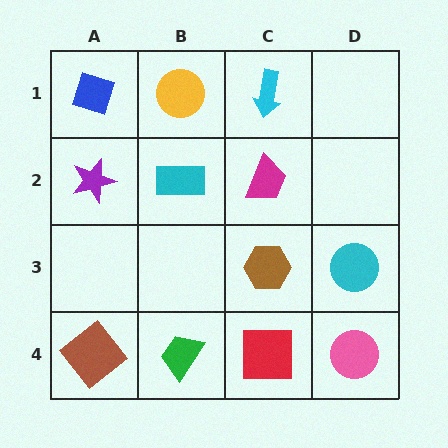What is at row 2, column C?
A magenta trapezoid.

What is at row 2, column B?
A cyan rectangle.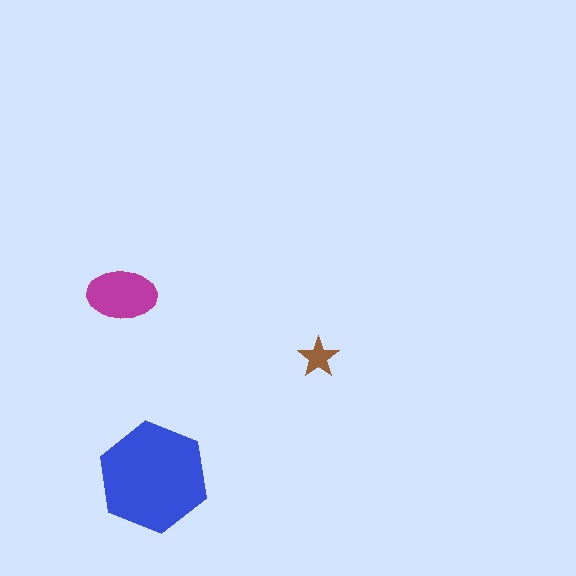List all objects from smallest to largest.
The brown star, the magenta ellipse, the blue hexagon.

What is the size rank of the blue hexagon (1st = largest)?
1st.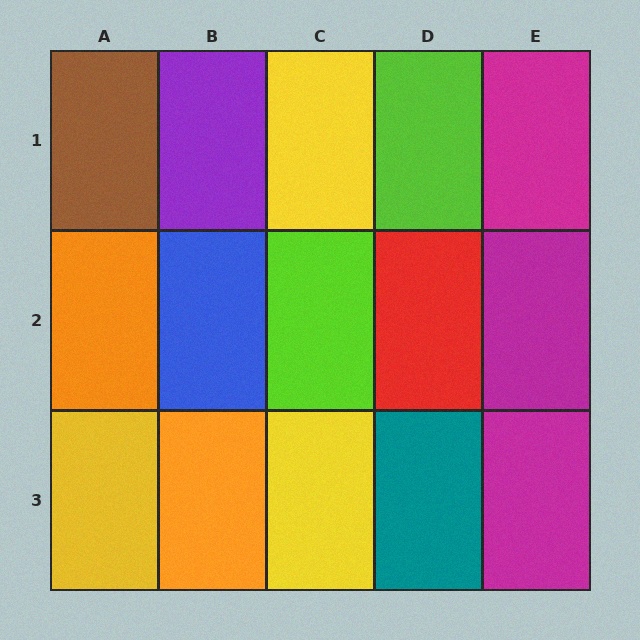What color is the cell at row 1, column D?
Lime.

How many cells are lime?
2 cells are lime.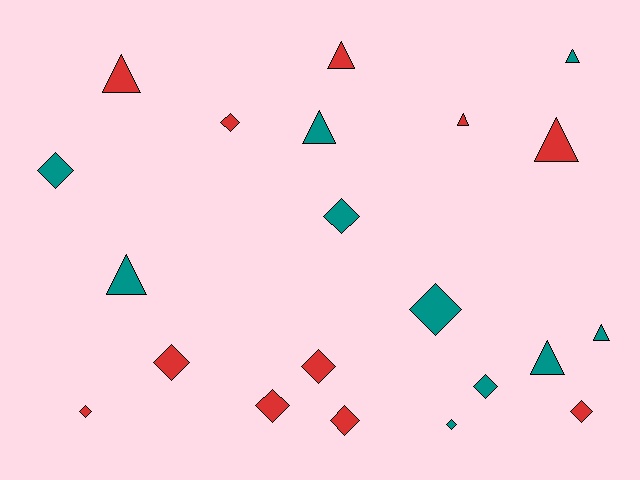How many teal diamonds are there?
There are 5 teal diamonds.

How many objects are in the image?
There are 21 objects.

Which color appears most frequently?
Red, with 11 objects.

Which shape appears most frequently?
Diamond, with 12 objects.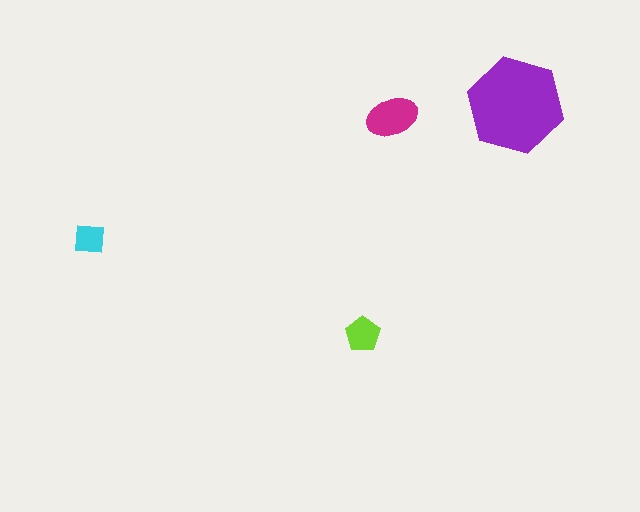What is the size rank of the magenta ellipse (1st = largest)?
2nd.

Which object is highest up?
The purple hexagon is topmost.